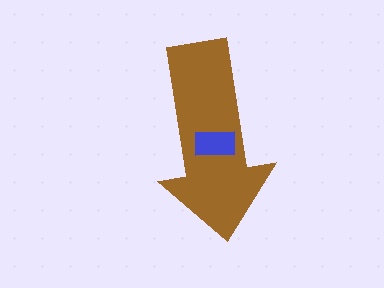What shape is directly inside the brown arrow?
The blue rectangle.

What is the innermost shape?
The blue rectangle.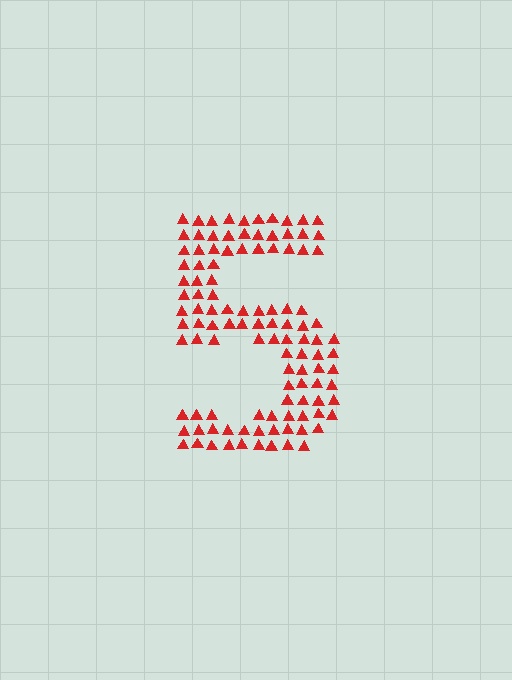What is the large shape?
The large shape is the digit 5.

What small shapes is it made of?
It is made of small triangles.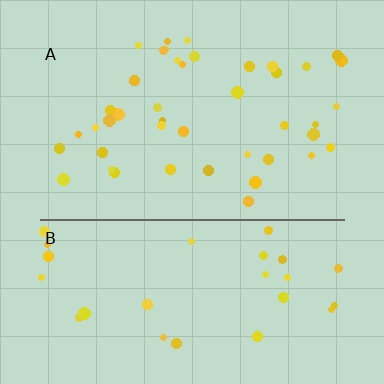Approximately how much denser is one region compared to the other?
Approximately 1.5× — region A over region B.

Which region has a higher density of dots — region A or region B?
A (the top).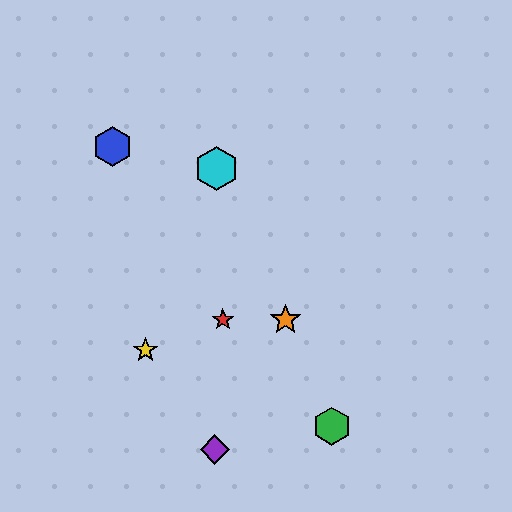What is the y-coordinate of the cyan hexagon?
The cyan hexagon is at y≈168.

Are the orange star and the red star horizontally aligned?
Yes, both are at y≈320.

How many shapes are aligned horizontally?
2 shapes (the red star, the orange star) are aligned horizontally.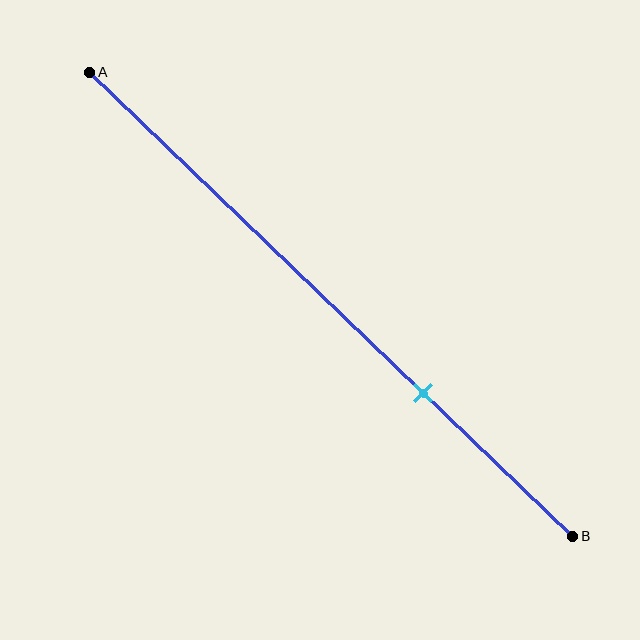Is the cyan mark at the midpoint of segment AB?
No, the mark is at about 70% from A, not at the 50% midpoint.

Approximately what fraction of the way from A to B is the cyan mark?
The cyan mark is approximately 70% of the way from A to B.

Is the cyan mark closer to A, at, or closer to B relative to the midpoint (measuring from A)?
The cyan mark is closer to point B than the midpoint of segment AB.